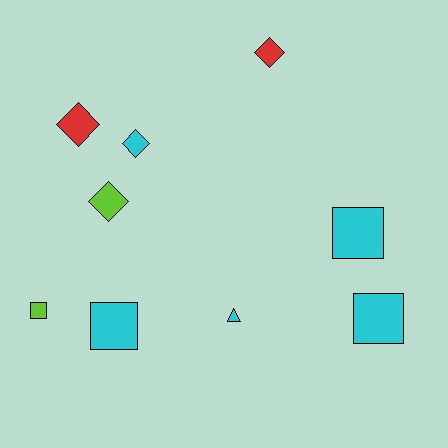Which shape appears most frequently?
Square, with 4 objects.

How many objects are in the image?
There are 9 objects.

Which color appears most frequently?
Cyan, with 5 objects.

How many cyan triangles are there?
There is 1 cyan triangle.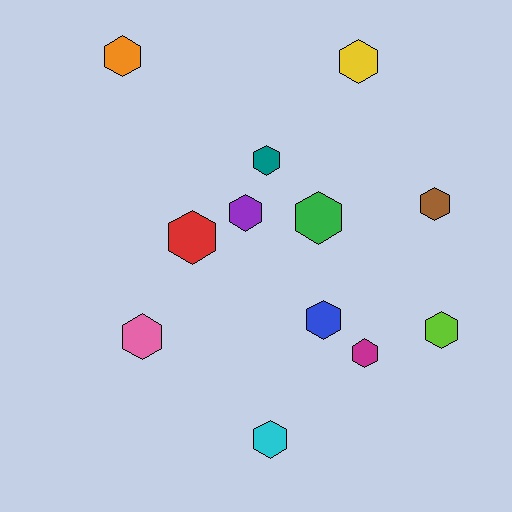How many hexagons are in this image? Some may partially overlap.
There are 12 hexagons.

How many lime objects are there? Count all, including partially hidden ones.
There is 1 lime object.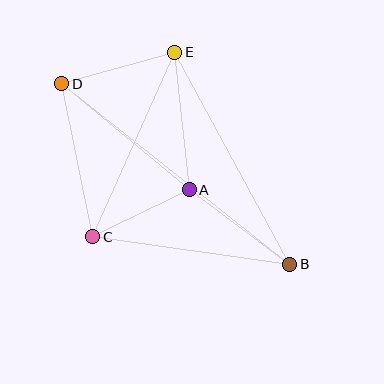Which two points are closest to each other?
Points A and C are closest to each other.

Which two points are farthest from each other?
Points B and D are farthest from each other.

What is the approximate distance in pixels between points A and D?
The distance between A and D is approximately 166 pixels.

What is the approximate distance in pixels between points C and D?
The distance between C and D is approximately 156 pixels.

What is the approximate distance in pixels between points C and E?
The distance between C and E is approximately 202 pixels.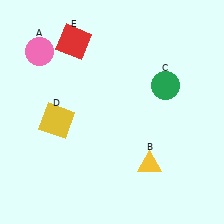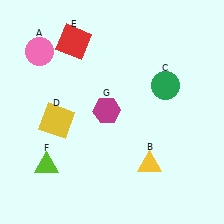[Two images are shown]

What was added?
A lime triangle (F), a magenta hexagon (G) were added in Image 2.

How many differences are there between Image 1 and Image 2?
There are 2 differences between the two images.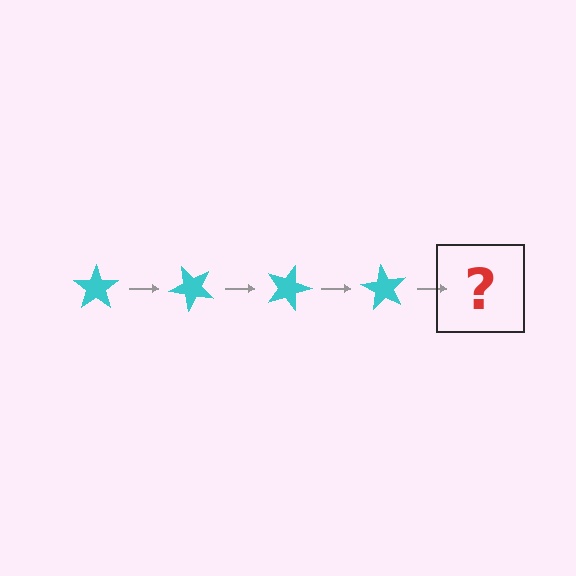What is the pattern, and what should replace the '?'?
The pattern is that the star rotates 45 degrees each step. The '?' should be a cyan star rotated 180 degrees.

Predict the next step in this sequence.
The next step is a cyan star rotated 180 degrees.